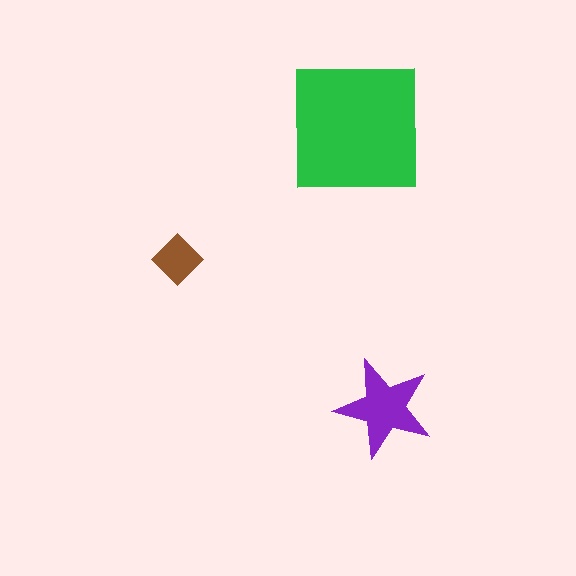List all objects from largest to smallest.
The green square, the purple star, the brown diamond.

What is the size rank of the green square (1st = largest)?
1st.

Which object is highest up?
The green square is topmost.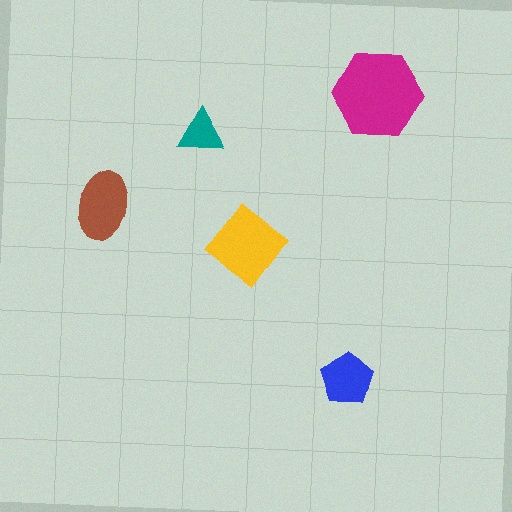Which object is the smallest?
The teal triangle.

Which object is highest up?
The magenta hexagon is topmost.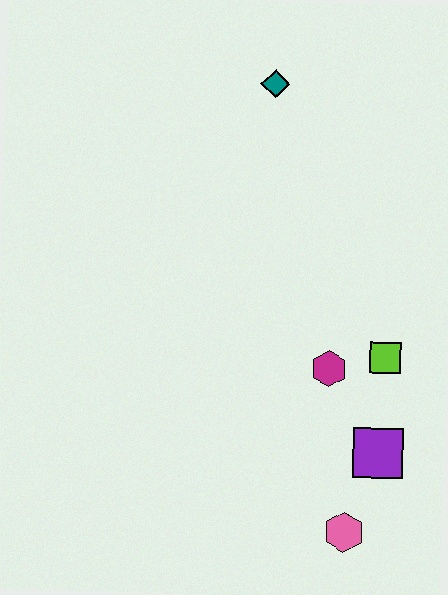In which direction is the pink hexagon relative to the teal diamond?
The pink hexagon is below the teal diamond.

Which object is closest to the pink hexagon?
The purple square is closest to the pink hexagon.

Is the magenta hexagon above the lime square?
No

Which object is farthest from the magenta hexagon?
The teal diamond is farthest from the magenta hexagon.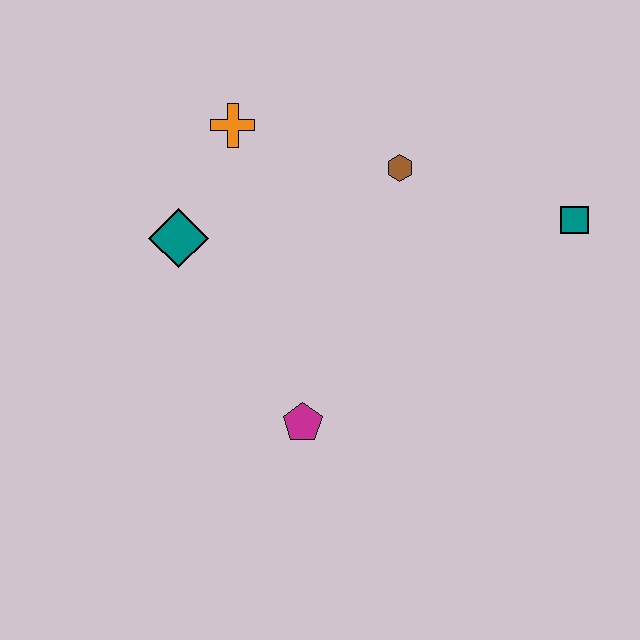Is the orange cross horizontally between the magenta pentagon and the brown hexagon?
No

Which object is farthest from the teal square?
The teal diamond is farthest from the teal square.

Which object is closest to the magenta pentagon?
The teal diamond is closest to the magenta pentagon.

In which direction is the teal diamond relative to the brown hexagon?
The teal diamond is to the left of the brown hexagon.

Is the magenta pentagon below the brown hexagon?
Yes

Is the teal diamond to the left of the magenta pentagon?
Yes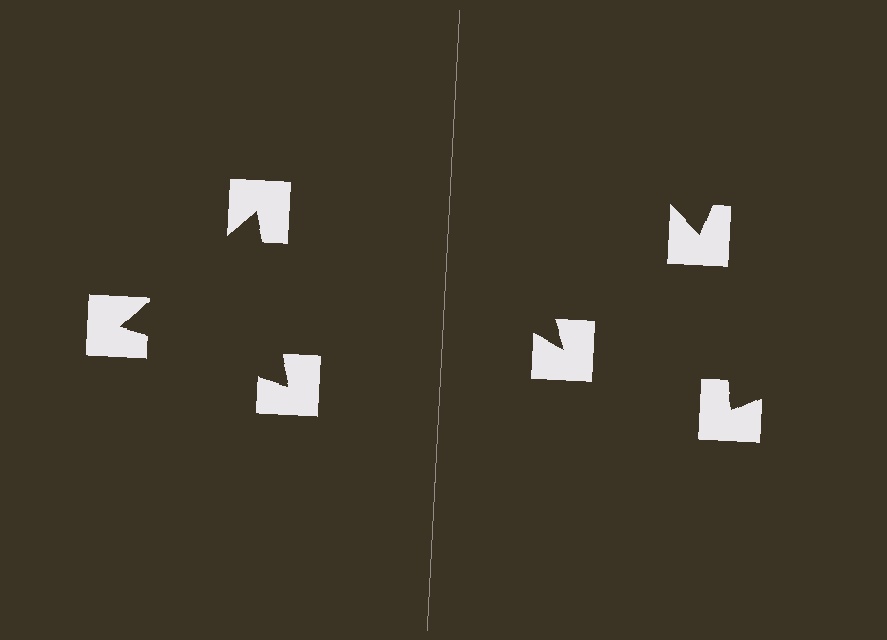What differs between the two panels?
The notched squares are positioned identically on both sides; only the wedge orientations differ. On the left they align to a triangle; on the right they are misaligned.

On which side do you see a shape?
An illusory triangle appears on the left side. On the right side the wedge cuts are rotated, so no coherent shape forms.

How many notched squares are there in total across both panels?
6 — 3 on each side.